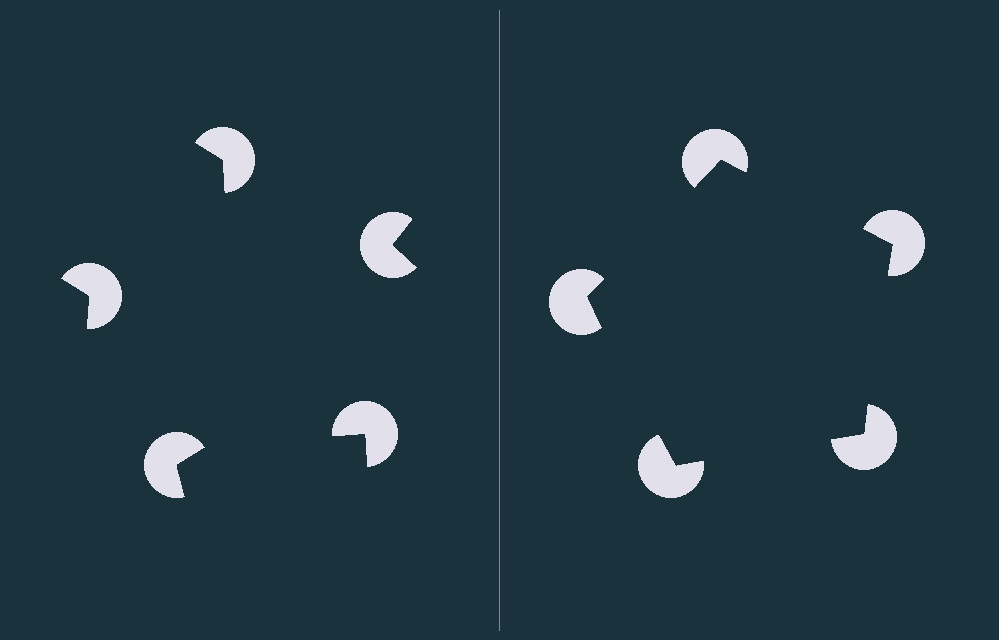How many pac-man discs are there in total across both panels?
10 — 5 on each side.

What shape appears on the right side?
An illusory pentagon.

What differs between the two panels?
The pac-man discs are positioned identically on both sides; only the wedge orientations differ. On the right they align to a pentagon; on the left they are misaligned.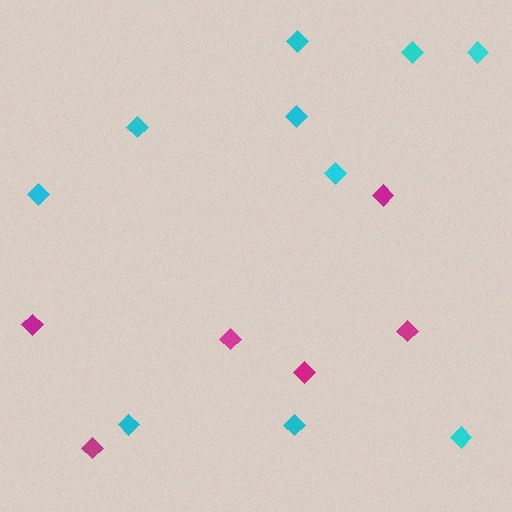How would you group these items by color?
There are 2 groups: one group of magenta diamonds (6) and one group of cyan diamonds (10).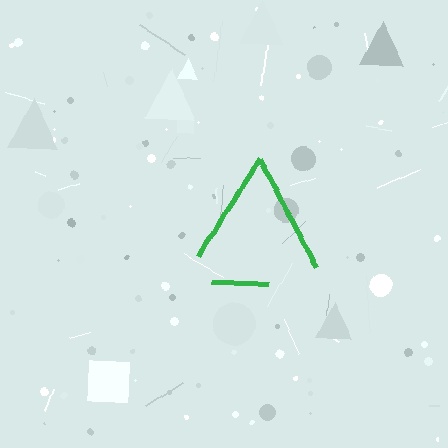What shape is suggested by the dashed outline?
The dashed outline suggests a triangle.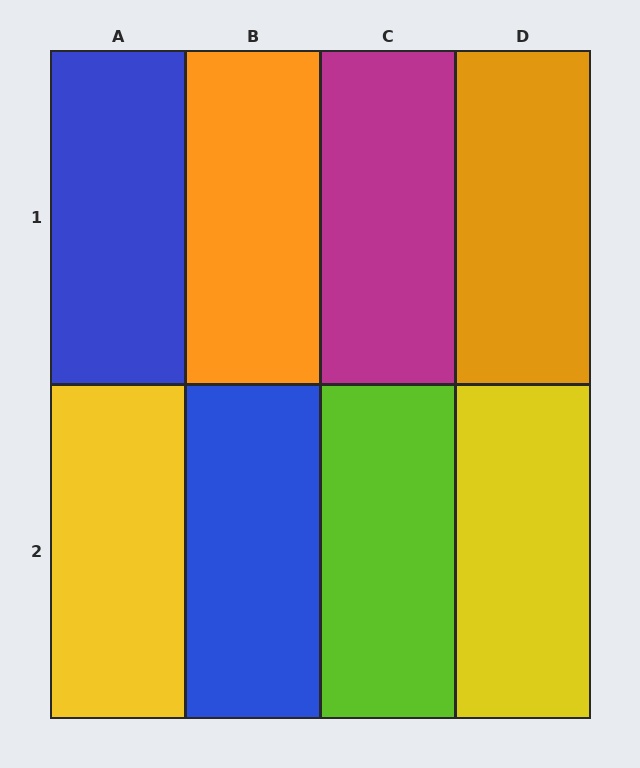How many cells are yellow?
2 cells are yellow.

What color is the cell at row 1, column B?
Orange.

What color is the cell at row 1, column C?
Magenta.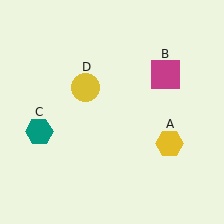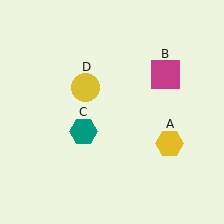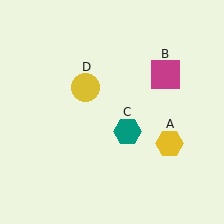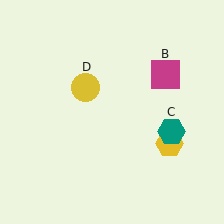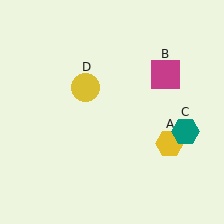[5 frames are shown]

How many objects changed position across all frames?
1 object changed position: teal hexagon (object C).